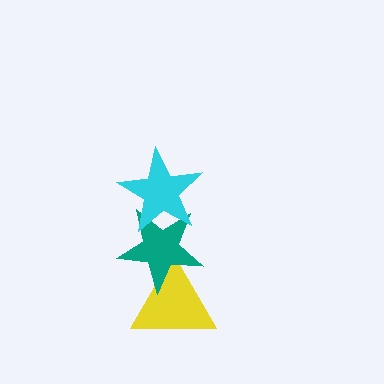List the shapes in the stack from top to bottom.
From top to bottom: the cyan star, the teal star, the yellow triangle.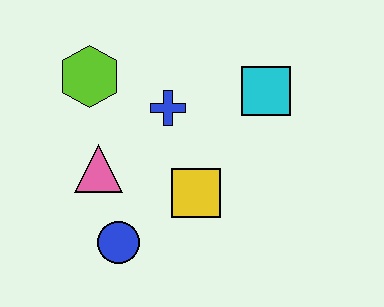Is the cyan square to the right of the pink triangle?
Yes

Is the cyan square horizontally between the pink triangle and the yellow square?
No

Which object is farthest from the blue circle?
The cyan square is farthest from the blue circle.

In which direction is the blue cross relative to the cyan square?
The blue cross is to the left of the cyan square.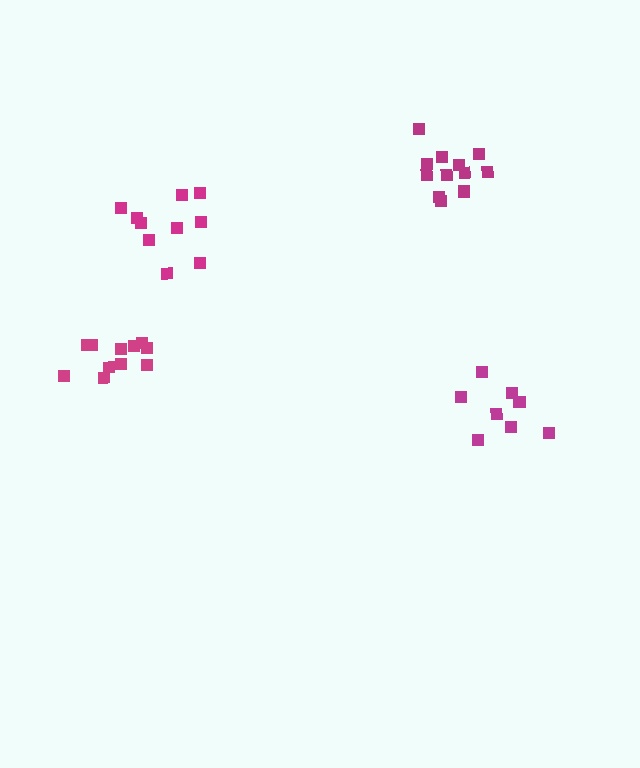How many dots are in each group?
Group 1: 10 dots, Group 2: 8 dots, Group 3: 12 dots, Group 4: 11 dots (41 total).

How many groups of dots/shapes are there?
There are 4 groups.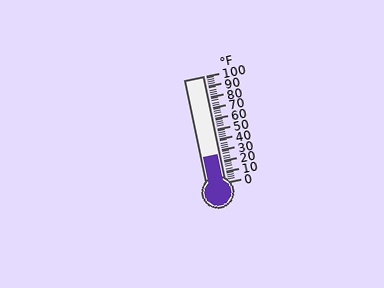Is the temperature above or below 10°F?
The temperature is above 10°F.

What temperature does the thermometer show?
The thermometer shows approximately 26°F.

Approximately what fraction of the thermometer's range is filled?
The thermometer is filled to approximately 25% of its range.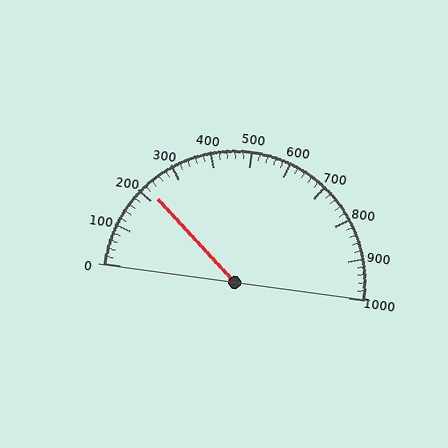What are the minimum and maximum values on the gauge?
The gauge ranges from 0 to 1000.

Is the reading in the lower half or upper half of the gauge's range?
The reading is in the lower half of the range (0 to 1000).